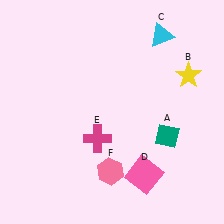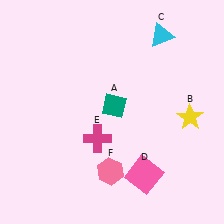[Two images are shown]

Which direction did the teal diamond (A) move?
The teal diamond (A) moved left.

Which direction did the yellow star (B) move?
The yellow star (B) moved down.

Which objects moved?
The objects that moved are: the teal diamond (A), the yellow star (B).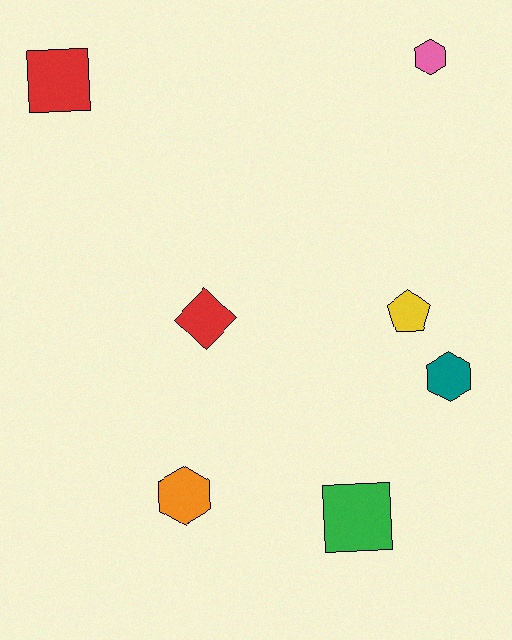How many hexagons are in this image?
There are 3 hexagons.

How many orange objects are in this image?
There is 1 orange object.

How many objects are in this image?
There are 7 objects.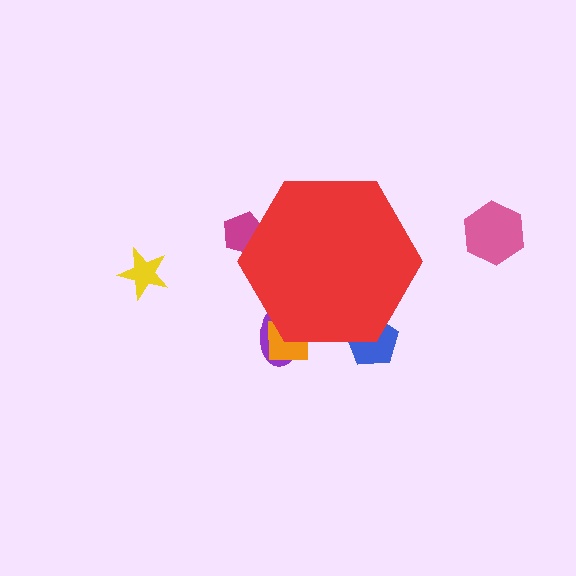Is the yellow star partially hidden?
No, the yellow star is fully visible.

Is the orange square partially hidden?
Yes, the orange square is partially hidden behind the red hexagon.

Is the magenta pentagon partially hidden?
Yes, the magenta pentagon is partially hidden behind the red hexagon.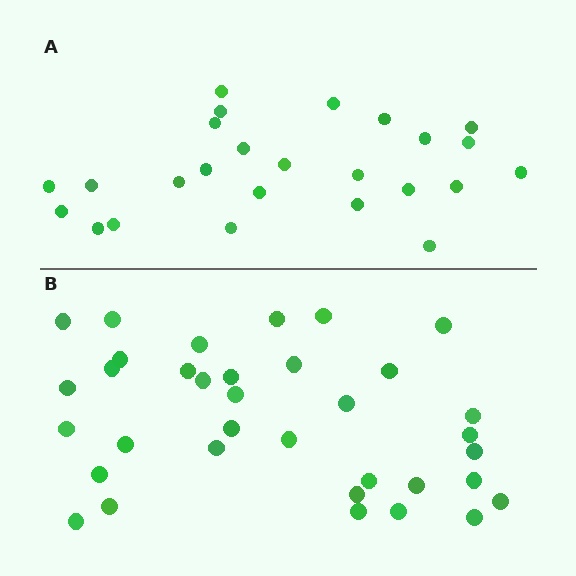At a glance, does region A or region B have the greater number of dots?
Region B (the bottom region) has more dots.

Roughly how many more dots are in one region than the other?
Region B has roughly 10 or so more dots than region A.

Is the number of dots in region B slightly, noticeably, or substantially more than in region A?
Region B has noticeably more, but not dramatically so. The ratio is roughly 1.4 to 1.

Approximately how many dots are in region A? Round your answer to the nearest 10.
About 20 dots. (The exact count is 25, which rounds to 20.)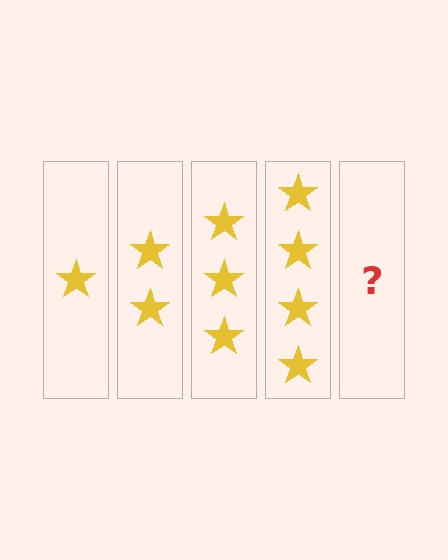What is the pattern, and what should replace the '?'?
The pattern is that each step adds one more star. The '?' should be 5 stars.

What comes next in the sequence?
The next element should be 5 stars.